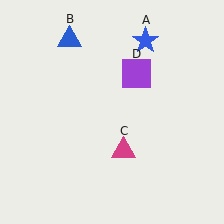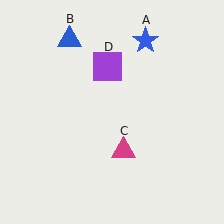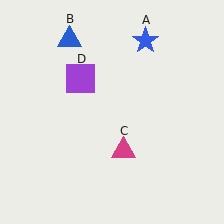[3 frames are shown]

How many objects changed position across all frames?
1 object changed position: purple square (object D).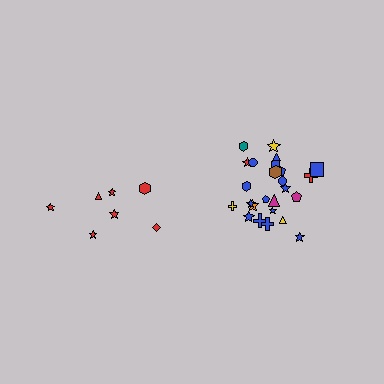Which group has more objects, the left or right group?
The right group.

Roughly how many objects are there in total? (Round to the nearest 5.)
Roughly 30 objects in total.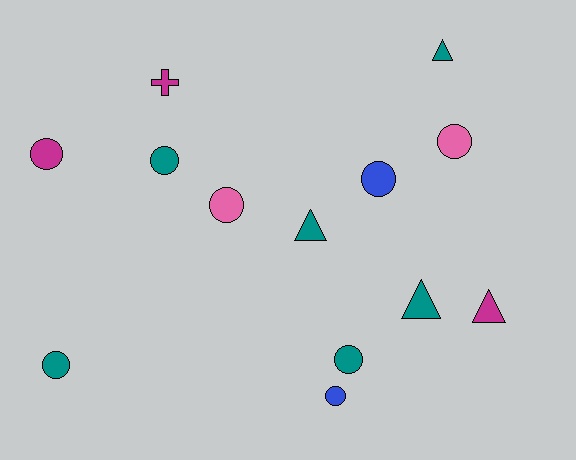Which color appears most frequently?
Teal, with 6 objects.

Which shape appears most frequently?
Circle, with 8 objects.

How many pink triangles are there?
There are no pink triangles.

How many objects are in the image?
There are 13 objects.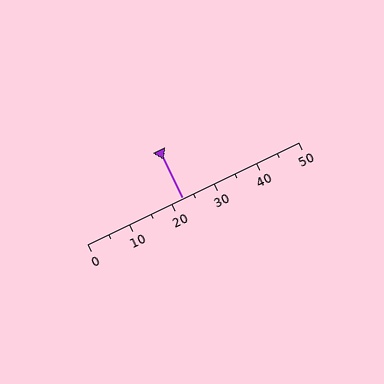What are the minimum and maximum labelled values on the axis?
The axis runs from 0 to 50.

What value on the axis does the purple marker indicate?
The marker indicates approximately 22.5.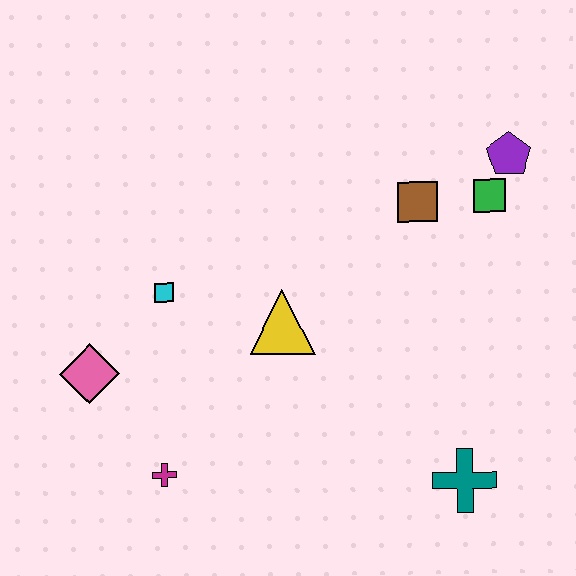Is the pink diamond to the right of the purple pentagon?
No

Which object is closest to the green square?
The purple pentagon is closest to the green square.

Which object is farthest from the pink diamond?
The purple pentagon is farthest from the pink diamond.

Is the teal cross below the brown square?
Yes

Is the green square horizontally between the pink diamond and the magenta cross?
No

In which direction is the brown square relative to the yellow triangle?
The brown square is to the right of the yellow triangle.